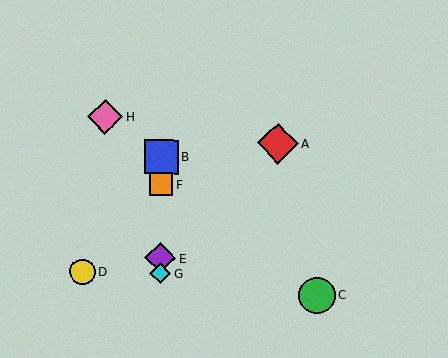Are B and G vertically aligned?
Yes, both are at x≈162.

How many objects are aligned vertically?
4 objects (B, E, F, G) are aligned vertically.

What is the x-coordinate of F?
Object F is at x≈161.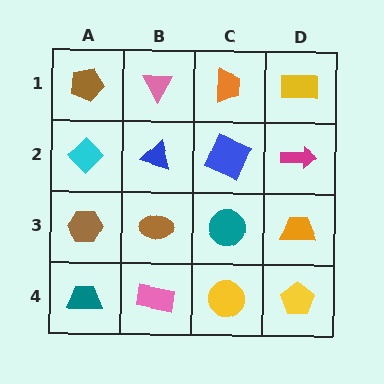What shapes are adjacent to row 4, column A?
A brown hexagon (row 3, column A), a pink rectangle (row 4, column B).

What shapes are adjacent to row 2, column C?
An orange trapezoid (row 1, column C), a teal circle (row 3, column C), a blue triangle (row 2, column B), a magenta arrow (row 2, column D).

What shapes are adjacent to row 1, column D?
A magenta arrow (row 2, column D), an orange trapezoid (row 1, column C).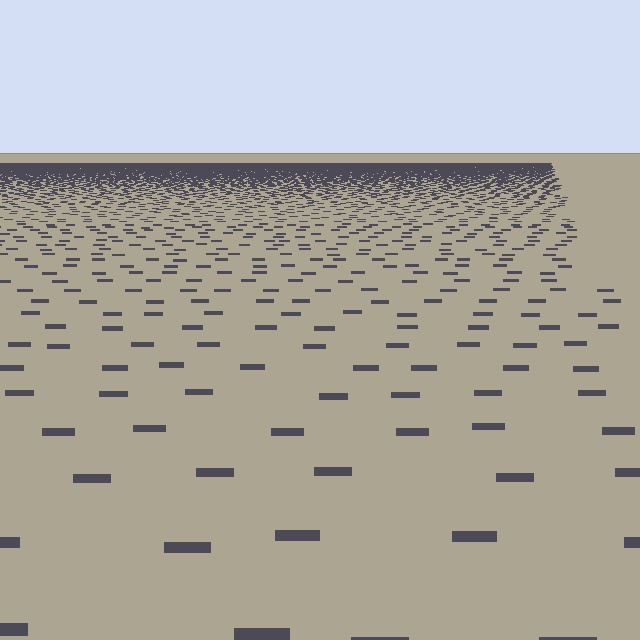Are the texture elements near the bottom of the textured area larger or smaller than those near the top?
Larger. Near the bottom, elements are closer to the viewer and appear at a bigger on-screen size.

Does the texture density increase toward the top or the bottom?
Density increases toward the top.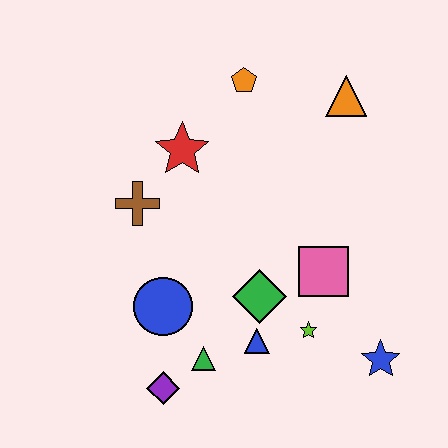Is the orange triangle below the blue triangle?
No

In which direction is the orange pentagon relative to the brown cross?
The orange pentagon is above the brown cross.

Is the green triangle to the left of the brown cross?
No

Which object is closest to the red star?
The brown cross is closest to the red star.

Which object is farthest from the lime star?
The orange pentagon is farthest from the lime star.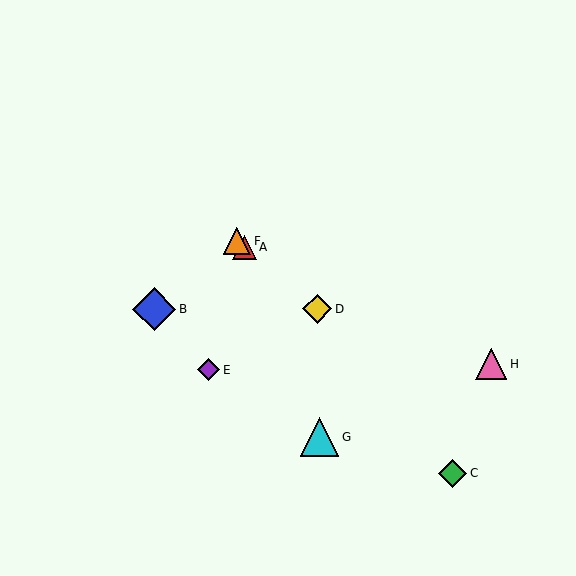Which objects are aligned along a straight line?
Objects A, D, F are aligned along a straight line.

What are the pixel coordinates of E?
Object E is at (209, 370).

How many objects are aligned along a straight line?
3 objects (A, D, F) are aligned along a straight line.